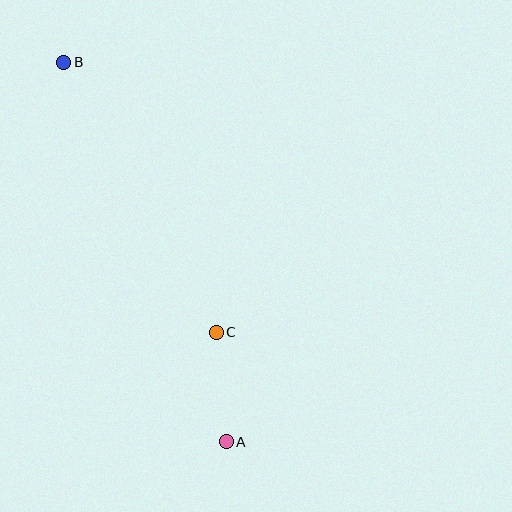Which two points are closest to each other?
Points A and C are closest to each other.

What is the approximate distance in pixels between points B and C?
The distance between B and C is approximately 310 pixels.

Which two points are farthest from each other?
Points A and B are farthest from each other.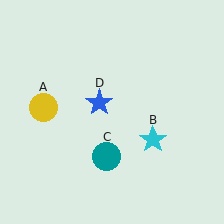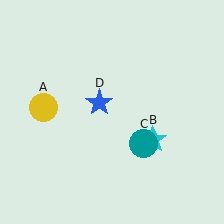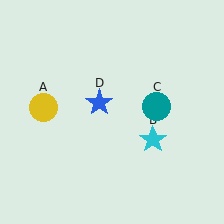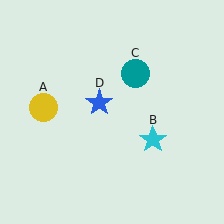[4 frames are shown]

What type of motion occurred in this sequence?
The teal circle (object C) rotated counterclockwise around the center of the scene.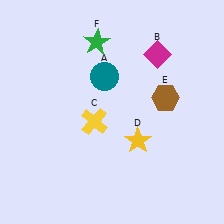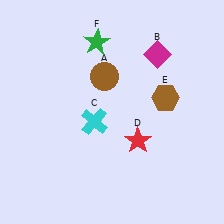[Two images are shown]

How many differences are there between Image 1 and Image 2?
There are 3 differences between the two images.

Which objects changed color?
A changed from teal to brown. C changed from yellow to cyan. D changed from yellow to red.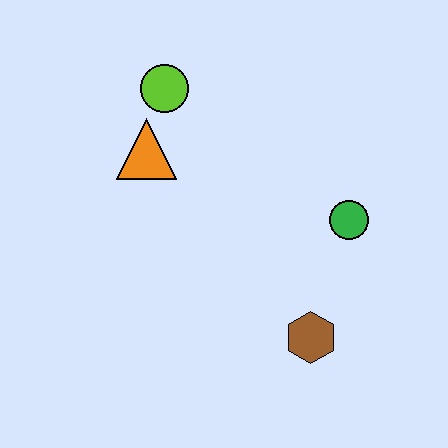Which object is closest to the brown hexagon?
The green circle is closest to the brown hexagon.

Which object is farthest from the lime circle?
The brown hexagon is farthest from the lime circle.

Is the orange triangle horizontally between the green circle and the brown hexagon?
No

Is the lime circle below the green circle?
No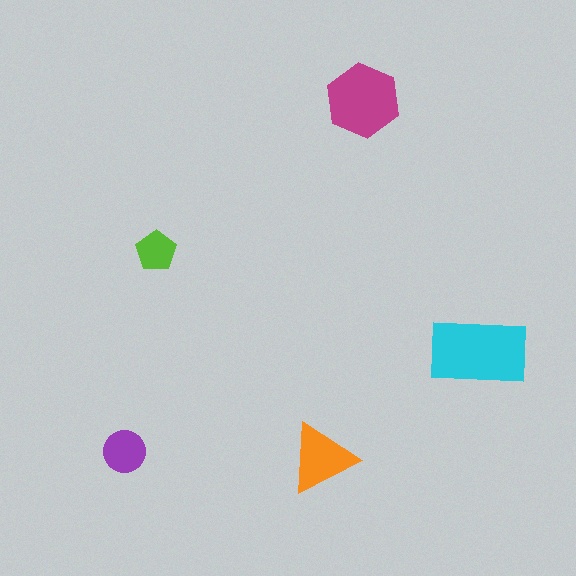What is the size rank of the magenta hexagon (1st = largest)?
2nd.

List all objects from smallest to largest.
The lime pentagon, the purple circle, the orange triangle, the magenta hexagon, the cyan rectangle.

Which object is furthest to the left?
The purple circle is leftmost.